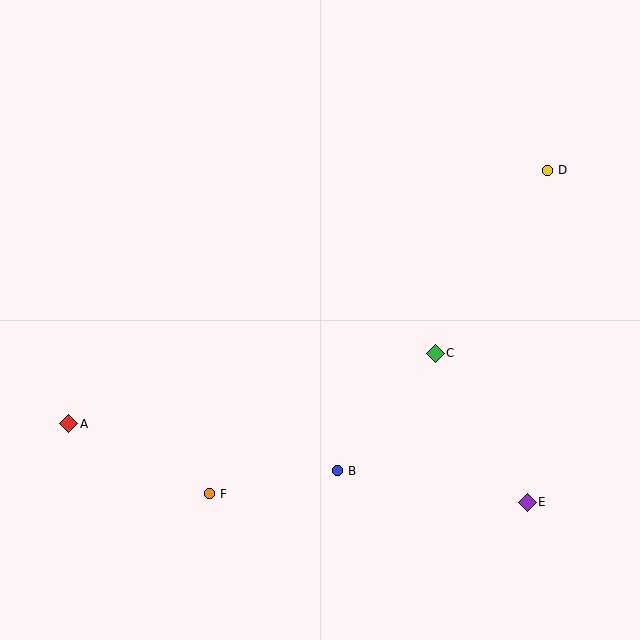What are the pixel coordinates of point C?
Point C is at (435, 353).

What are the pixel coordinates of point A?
Point A is at (69, 424).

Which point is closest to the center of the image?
Point C at (435, 353) is closest to the center.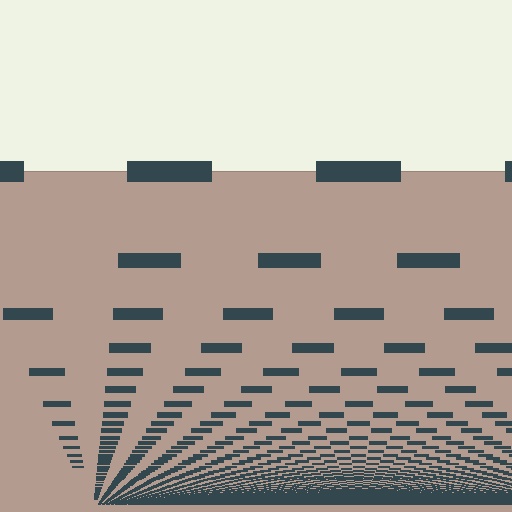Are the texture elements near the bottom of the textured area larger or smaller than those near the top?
Smaller. The gradient is inverted — elements near the bottom are smaller and denser.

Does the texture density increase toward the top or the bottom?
Density increases toward the bottom.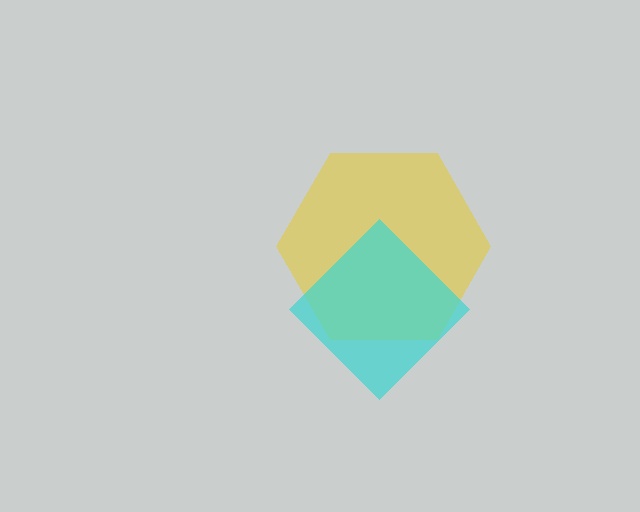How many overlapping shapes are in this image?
There are 2 overlapping shapes in the image.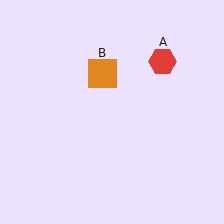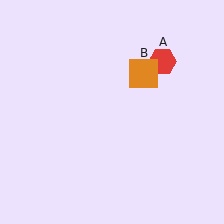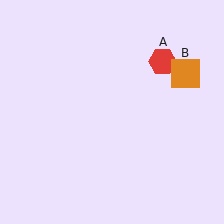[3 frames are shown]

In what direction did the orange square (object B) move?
The orange square (object B) moved right.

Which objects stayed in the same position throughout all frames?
Red hexagon (object A) remained stationary.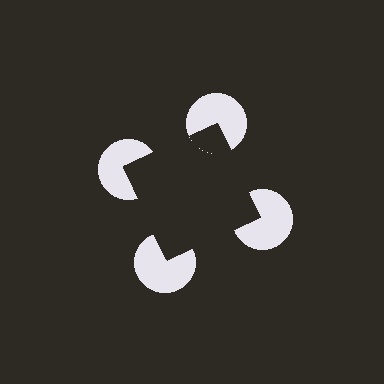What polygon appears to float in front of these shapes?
An illusory square — its edges are inferred from the aligned wedge cuts in the pac-man discs, not physically drawn.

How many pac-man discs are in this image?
There are 4 — one at each vertex of the illusory square.